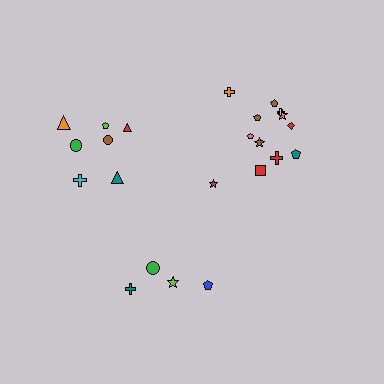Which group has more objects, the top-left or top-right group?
The top-right group.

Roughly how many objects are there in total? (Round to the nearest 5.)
Roughly 25 objects in total.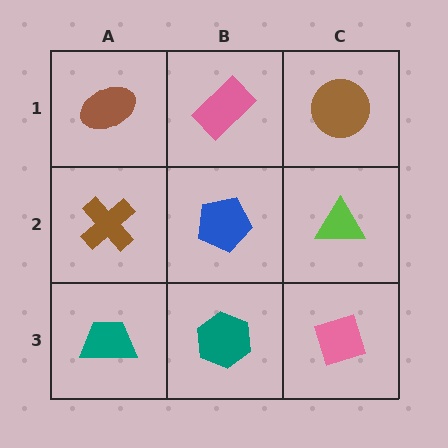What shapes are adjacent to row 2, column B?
A pink rectangle (row 1, column B), a teal hexagon (row 3, column B), a brown cross (row 2, column A), a lime triangle (row 2, column C).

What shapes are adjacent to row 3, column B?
A blue pentagon (row 2, column B), a teal trapezoid (row 3, column A), a pink diamond (row 3, column C).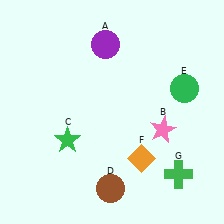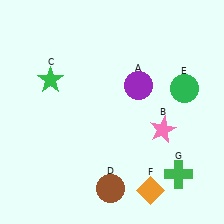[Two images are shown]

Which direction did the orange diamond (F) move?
The orange diamond (F) moved down.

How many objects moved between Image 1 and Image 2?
3 objects moved between the two images.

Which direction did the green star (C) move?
The green star (C) moved up.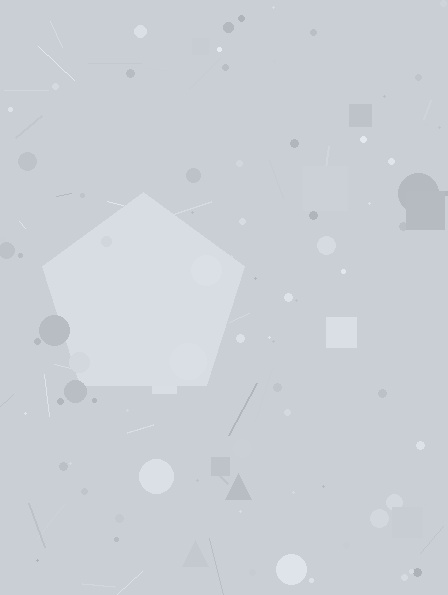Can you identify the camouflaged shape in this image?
The camouflaged shape is a pentagon.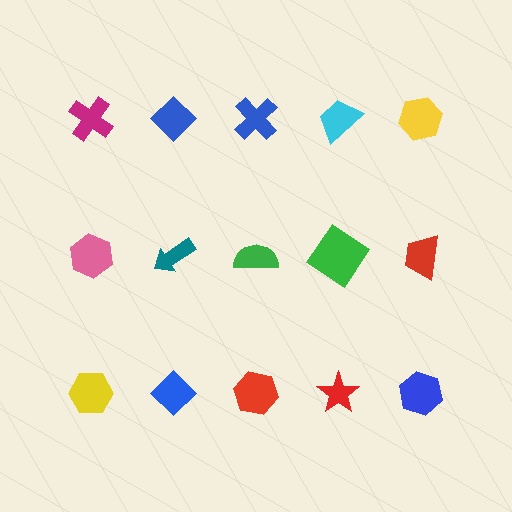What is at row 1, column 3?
A blue cross.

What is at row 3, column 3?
A red hexagon.